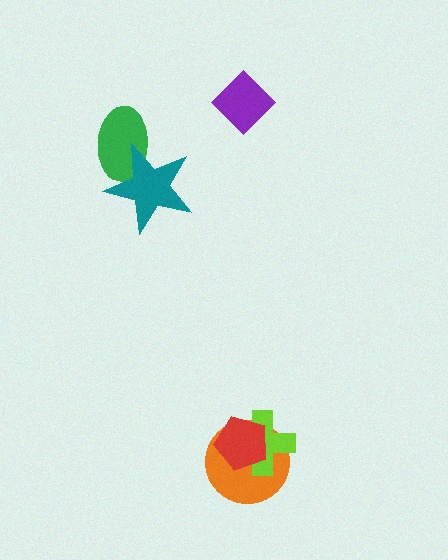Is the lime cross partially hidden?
Yes, it is partially covered by another shape.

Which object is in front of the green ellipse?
The teal star is in front of the green ellipse.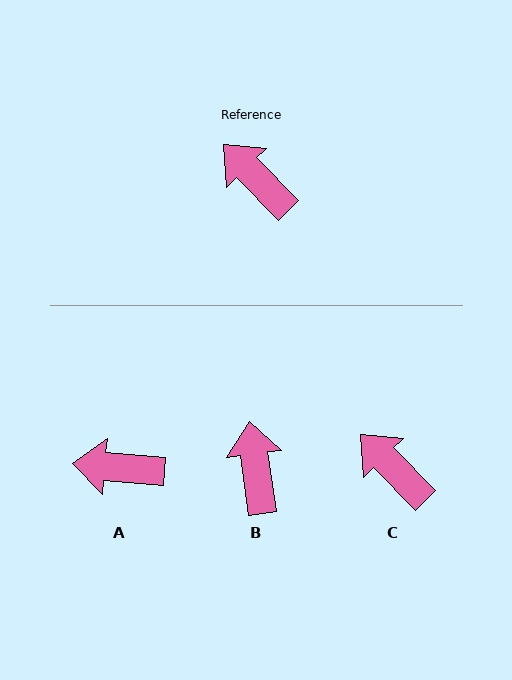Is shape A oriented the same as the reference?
No, it is off by about 41 degrees.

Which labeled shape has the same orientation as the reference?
C.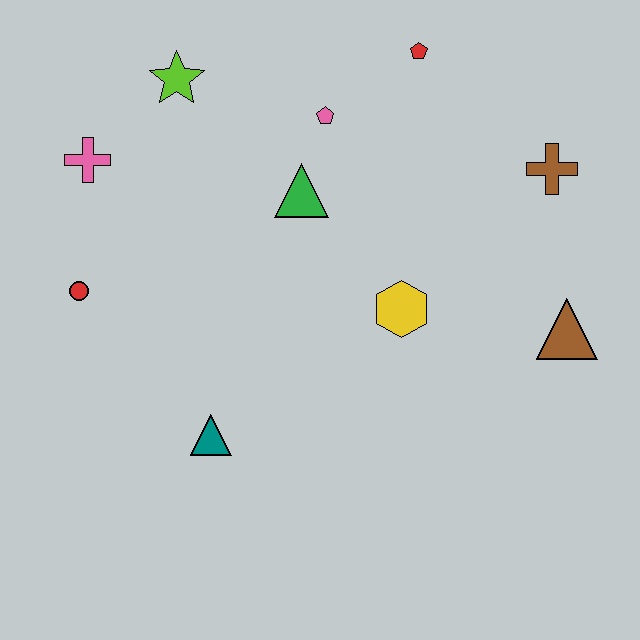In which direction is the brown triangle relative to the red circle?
The brown triangle is to the right of the red circle.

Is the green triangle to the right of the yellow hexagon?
No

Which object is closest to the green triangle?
The pink pentagon is closest to the green triangle.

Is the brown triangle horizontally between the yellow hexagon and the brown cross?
No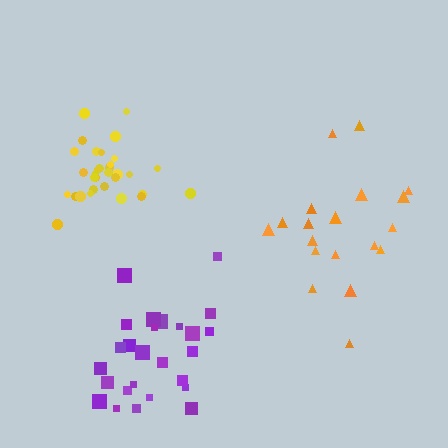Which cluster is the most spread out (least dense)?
Orange.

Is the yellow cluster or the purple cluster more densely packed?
Yellow.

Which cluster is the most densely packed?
Yellow.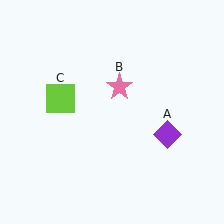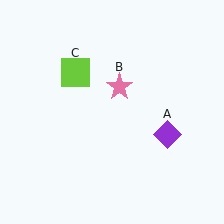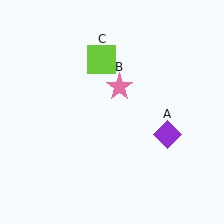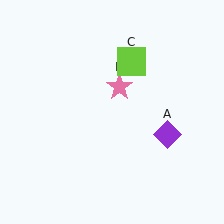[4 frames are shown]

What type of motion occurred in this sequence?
The lime square (object C) rotated clockwise around the center of the scene.